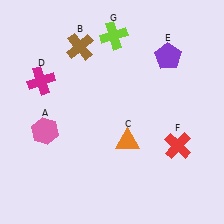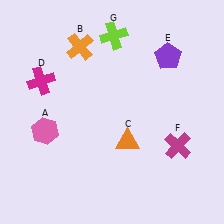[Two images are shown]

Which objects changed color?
B changed from brown to orange. F changed from red to magenta.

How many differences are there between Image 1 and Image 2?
There are 2 differences between the two images.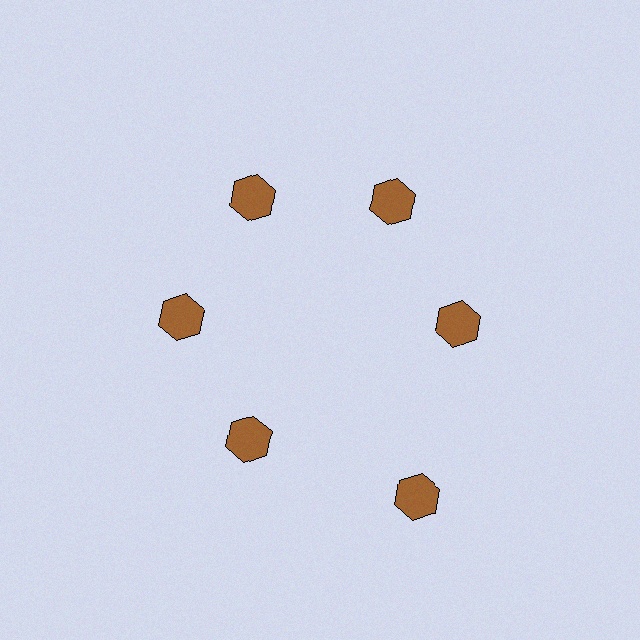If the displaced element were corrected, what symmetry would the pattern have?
It would have 6-fold rotational symmetry — the pattern would map onto itself every 60 degrees.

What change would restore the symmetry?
The symmetry would be restored by moving it inward, back onto the ring so that all 6 hexagons sit at equal angles and equal distance from the center.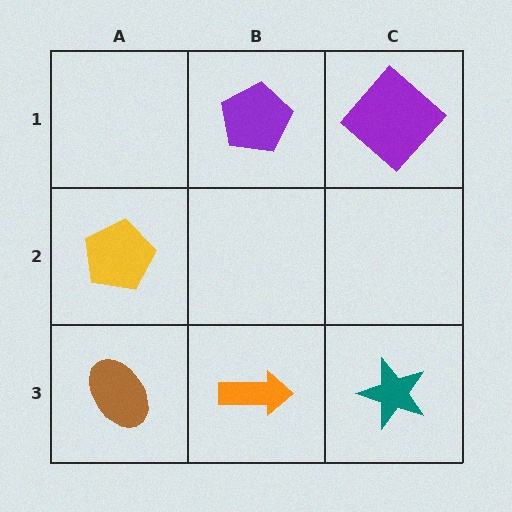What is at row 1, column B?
A purple pentagon.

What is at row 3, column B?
An orange arrow.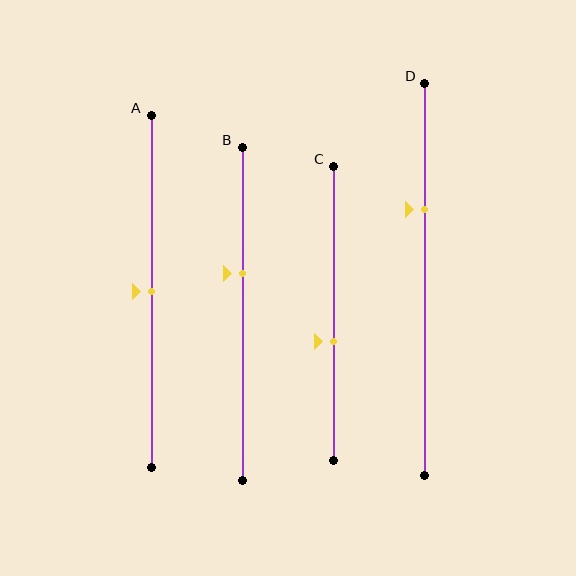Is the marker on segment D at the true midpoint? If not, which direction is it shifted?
No, the marker on segment D is shifted upward by about 18% of the segment length.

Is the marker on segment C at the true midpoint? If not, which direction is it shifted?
No, the marker on segment C is shifted downward by about 10% of the segment length.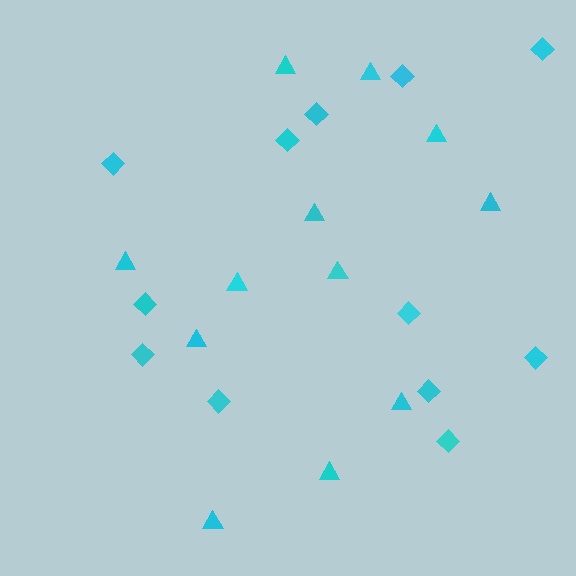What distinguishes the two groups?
There are 2 groups: one group of triangles (12) and one group of diamonds (12).